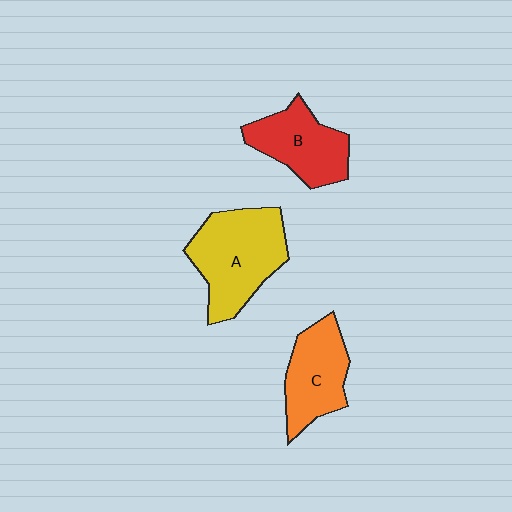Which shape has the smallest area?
Shape C (orange).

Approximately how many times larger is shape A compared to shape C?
Approximately 1.4 times.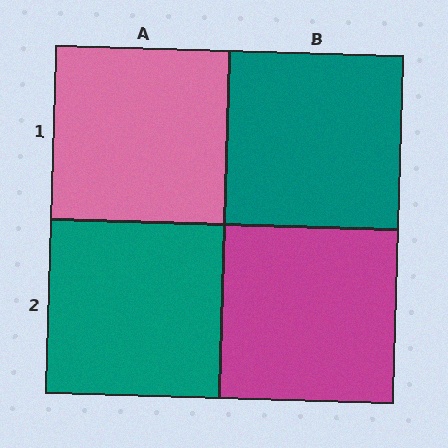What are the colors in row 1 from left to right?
Pink, teal.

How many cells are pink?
1 cell is pink.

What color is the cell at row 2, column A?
Teal.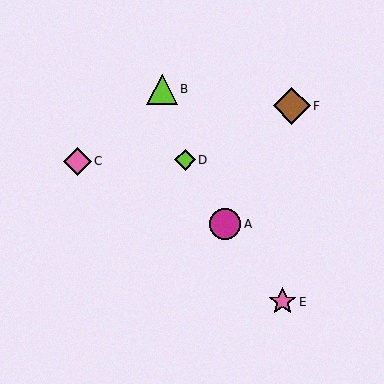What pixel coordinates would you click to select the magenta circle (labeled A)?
Click at (225, 224) to select the magenta circle A.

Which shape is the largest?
The brown diamond (labeled F) is the largest.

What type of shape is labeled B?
Shape B is a lime triangle.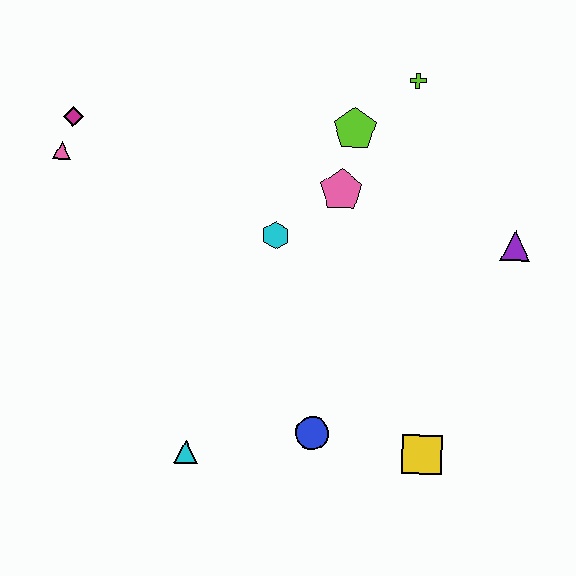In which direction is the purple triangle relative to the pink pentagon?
The purple triangle is to the right of the pink pentagon.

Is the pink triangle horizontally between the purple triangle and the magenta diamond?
No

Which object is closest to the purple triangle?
The pink pentagon is closest to the purple triangle.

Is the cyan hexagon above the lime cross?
No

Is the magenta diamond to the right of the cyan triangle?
No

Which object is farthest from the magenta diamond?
The yellow square is farthest from the magenta diamond.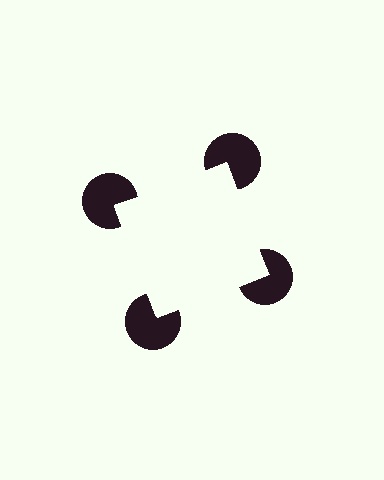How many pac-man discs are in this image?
There are 4 — one at each vertex of the illusory square.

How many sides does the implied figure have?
4 sides.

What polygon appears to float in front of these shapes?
An illusory square — its edges are inferred from the aligned wedge cuts in the pac-man discs, not physically drawn.